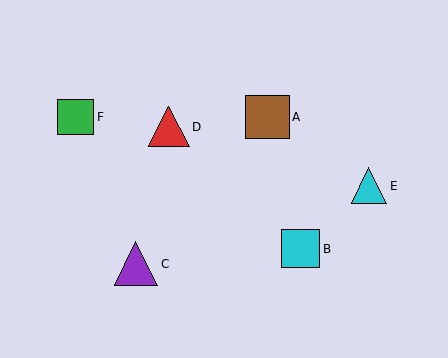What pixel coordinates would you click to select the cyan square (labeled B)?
Click at (301, 249) to select the cyan square B.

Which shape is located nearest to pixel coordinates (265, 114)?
The brown square (labeled A) at (268, 117) is nearest to that location.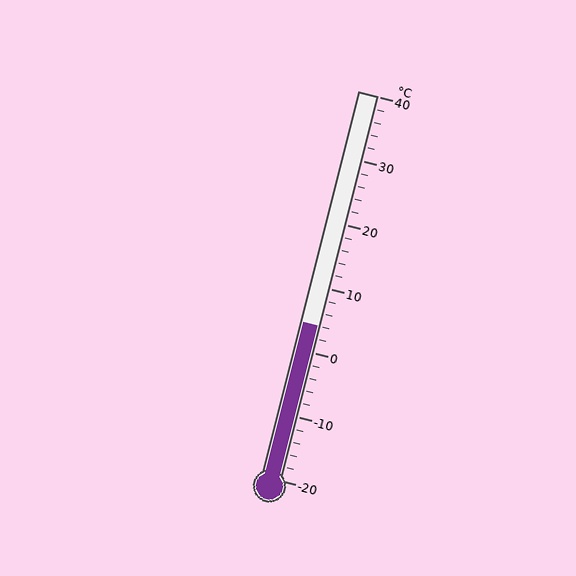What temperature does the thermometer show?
The thermometer shows approximately 4°C.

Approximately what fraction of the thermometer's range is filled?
The thermometer is filled to approximately 40% of its range.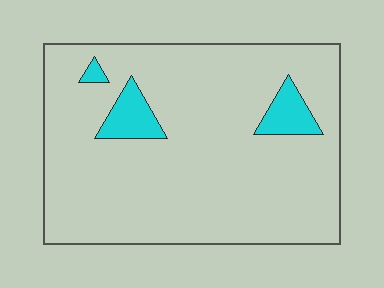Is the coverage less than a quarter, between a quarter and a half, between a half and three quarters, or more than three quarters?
Less than a quarter.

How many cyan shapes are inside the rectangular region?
3.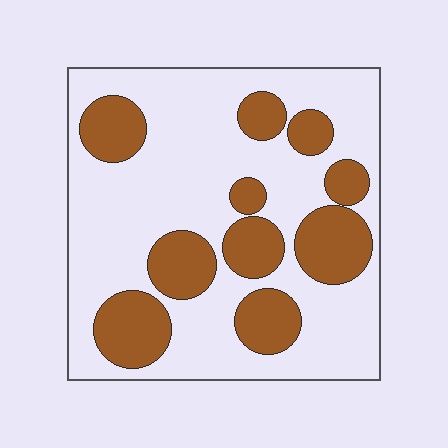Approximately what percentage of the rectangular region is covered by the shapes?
Approximately 30%.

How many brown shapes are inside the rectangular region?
10.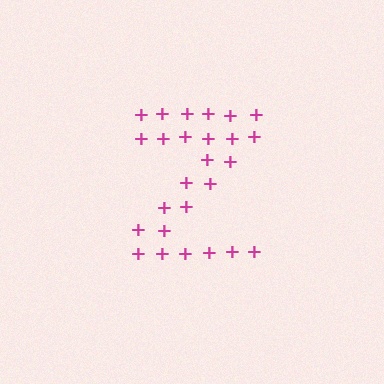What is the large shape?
The large shape is the letter Z.